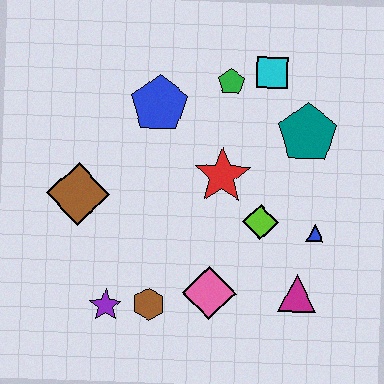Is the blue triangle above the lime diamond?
No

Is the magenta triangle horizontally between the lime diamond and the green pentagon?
No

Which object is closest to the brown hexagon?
The purple star is closest to the brown hexagon.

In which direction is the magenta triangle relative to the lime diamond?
The magenta triangle is below the lime diamond.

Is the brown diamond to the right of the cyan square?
No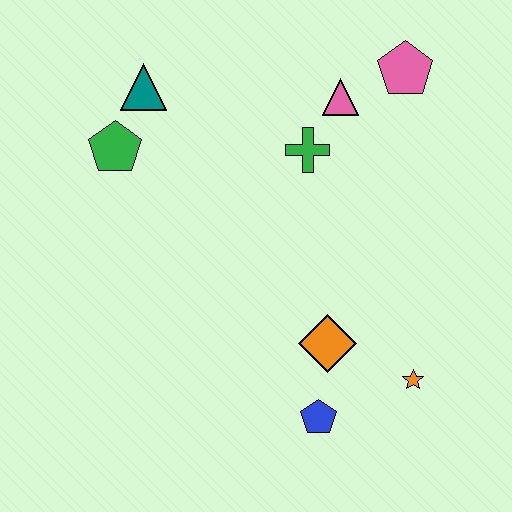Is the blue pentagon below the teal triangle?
Yes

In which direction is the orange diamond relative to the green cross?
The orange diamond is below the green cross.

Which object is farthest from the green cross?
The blue pentagon is farthest from the green cross.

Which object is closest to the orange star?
The orange diamond is closest to the orange star.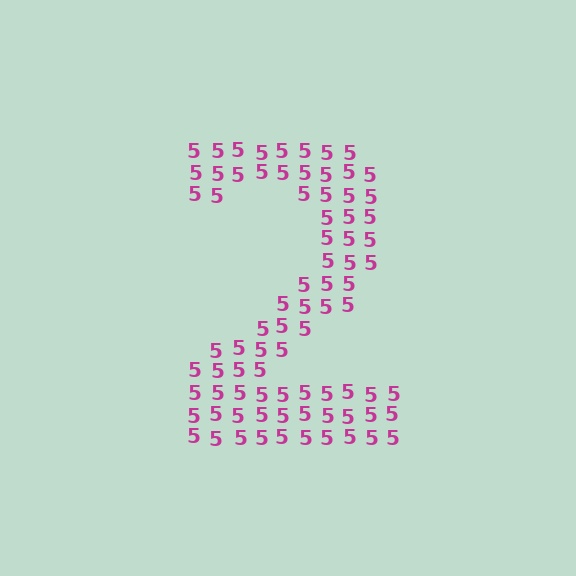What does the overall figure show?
The overall figure shows the digit 2.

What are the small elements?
The small elements are digit 5's.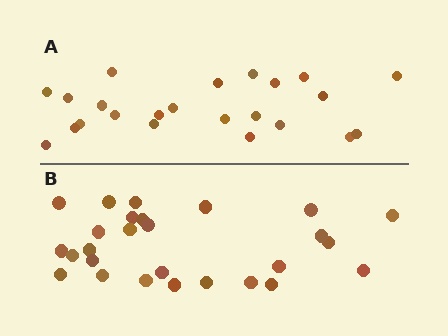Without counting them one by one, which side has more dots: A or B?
Region B (the bottom region) has more dots.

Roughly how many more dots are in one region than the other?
Region B has about 4 more dots than region A.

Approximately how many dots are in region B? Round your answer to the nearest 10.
About 30 dots. (The exact count is 27, which rounds to 30.)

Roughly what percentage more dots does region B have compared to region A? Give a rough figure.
About 15% more.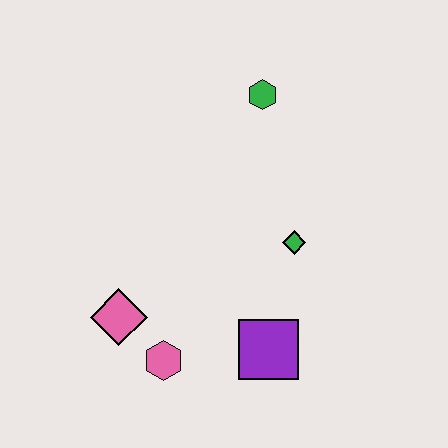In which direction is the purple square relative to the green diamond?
The purple square is below the green diamond.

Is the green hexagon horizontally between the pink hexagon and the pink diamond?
No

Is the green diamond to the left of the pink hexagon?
No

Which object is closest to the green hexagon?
The green diamond is closest to the green hexagon.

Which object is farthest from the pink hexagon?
The green hexagon is farthest from the pink hexagon.